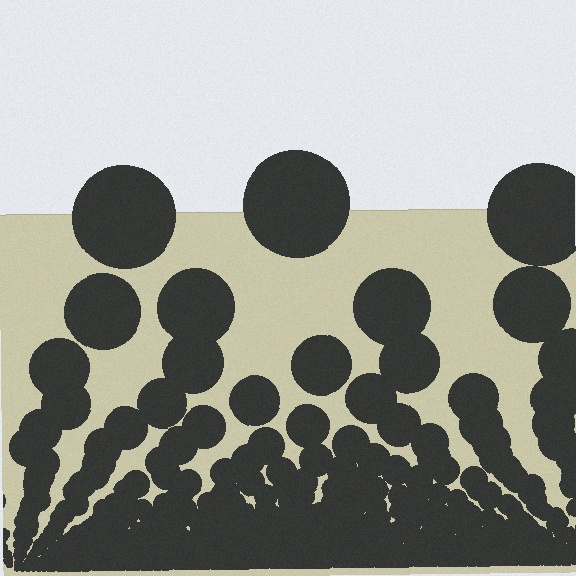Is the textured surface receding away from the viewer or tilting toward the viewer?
The surface appears to tilt toward the viewer. Texture elements get larger and sparser toward the top.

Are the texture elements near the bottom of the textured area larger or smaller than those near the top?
Smaller. The gradient is inverted — elements near the bottom are smaller and denser.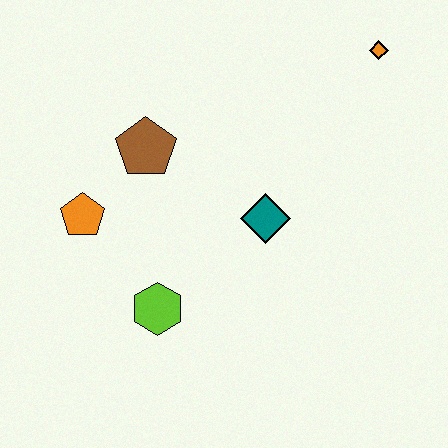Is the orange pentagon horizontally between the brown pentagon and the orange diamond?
No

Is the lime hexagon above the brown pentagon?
No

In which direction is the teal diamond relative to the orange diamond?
The teal diamond is below the orange diamond.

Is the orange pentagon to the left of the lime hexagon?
Yes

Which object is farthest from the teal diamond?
The orange diamond is farthest from the teal diamond.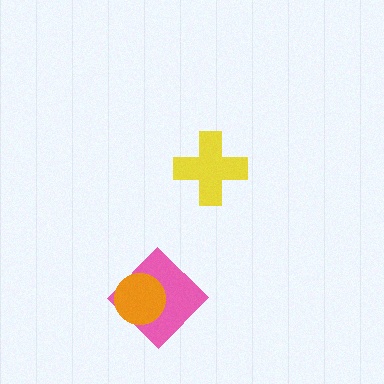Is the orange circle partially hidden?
No, no other shape covers it.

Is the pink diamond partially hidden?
Yes, it is partially covered by another shape.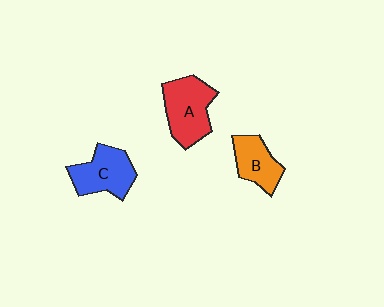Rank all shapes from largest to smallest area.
From largest to smallest: A (red), C (blue), B (orange).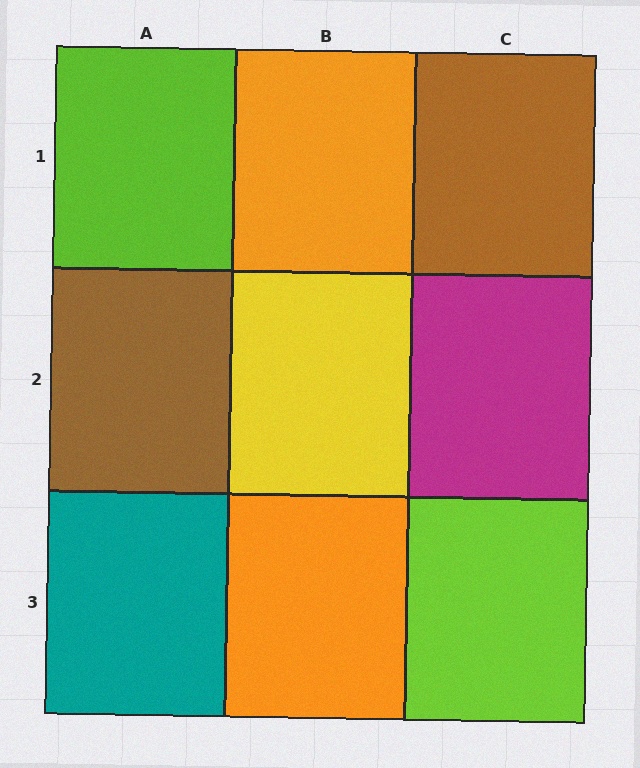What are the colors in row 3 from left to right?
Teal, orange, lime.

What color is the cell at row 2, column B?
Yellow.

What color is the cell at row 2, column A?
Brown.